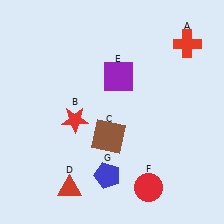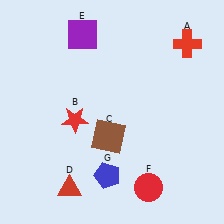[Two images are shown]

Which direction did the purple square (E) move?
The purple square (E) moved up.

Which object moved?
The purple square (E) moved up.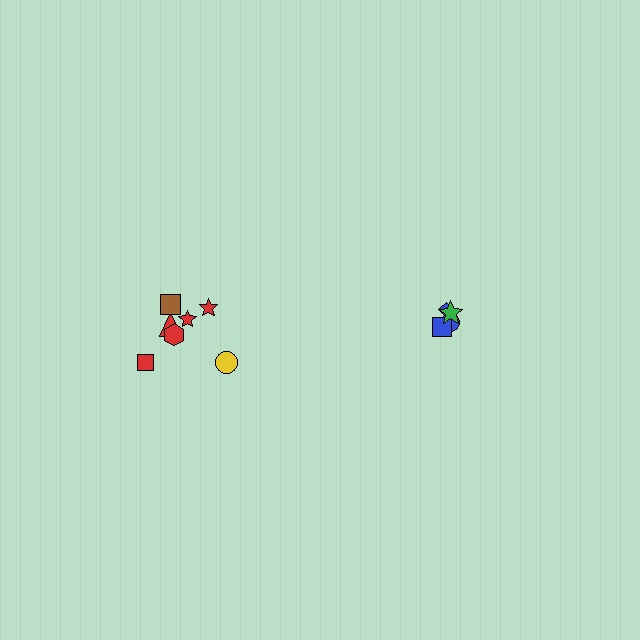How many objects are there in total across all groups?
There are 11 objects.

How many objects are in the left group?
There are 7 objects.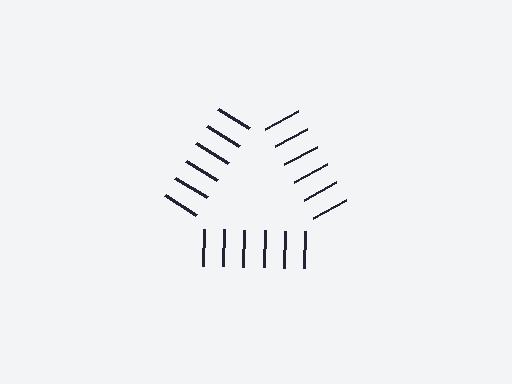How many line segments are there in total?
18 — 6 along each of the 3 edges.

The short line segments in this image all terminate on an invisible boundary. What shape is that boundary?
An illusory triangle — the line segments terminate on its edges but no continuous stroke is drawn.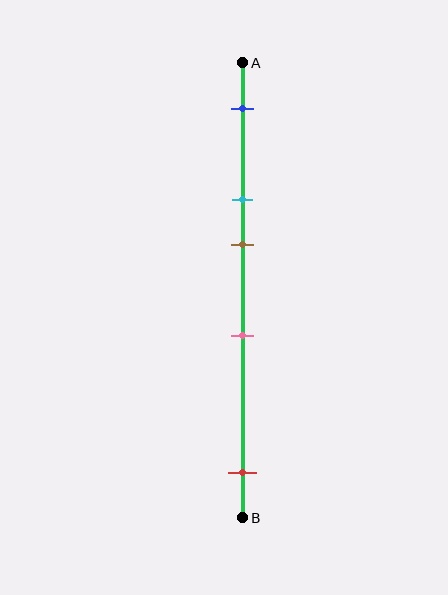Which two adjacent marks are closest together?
The cyan and brown marks are the closest adjacent pair.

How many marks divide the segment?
There are 5 marks dividing the segment.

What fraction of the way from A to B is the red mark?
The red mark is approximately 90% (0.9) of the way from A to B.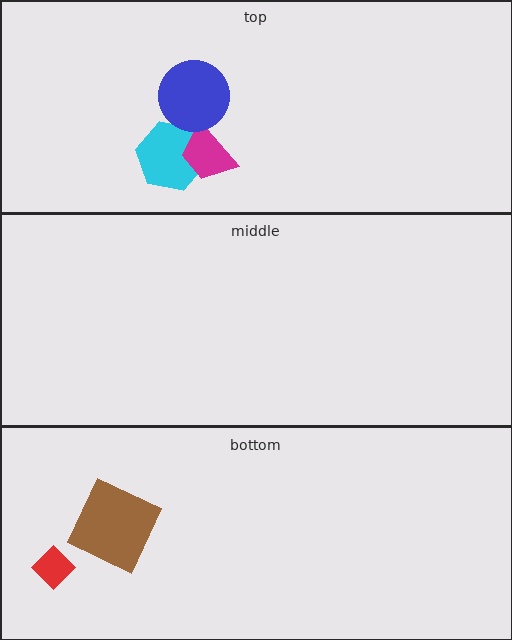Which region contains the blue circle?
The top region.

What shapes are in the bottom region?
The brown square, the red diamond.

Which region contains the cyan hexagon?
The top region.